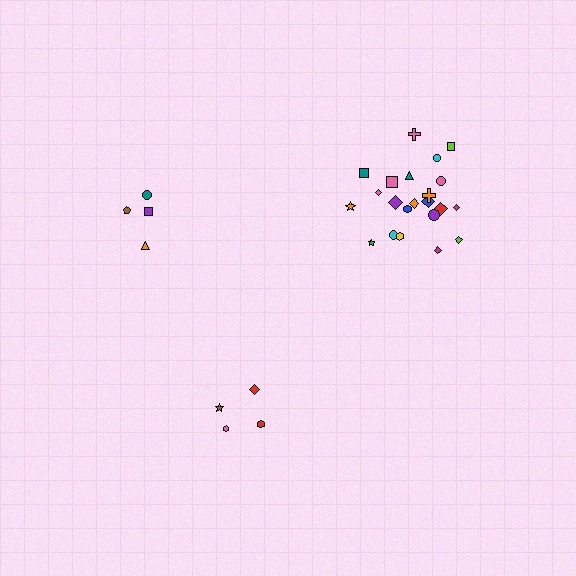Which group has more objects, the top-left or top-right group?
The top-right group.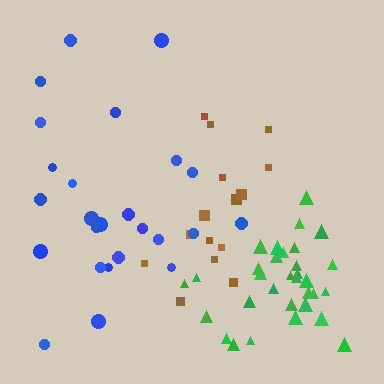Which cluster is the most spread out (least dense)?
Blue.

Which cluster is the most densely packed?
Green.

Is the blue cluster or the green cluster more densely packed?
Green.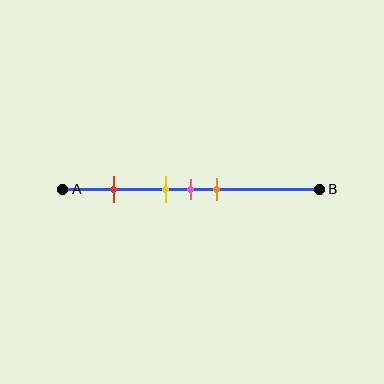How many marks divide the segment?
There are 4 marks dividing the segment.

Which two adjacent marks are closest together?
The yellow and pink marks are the closest adjacent pair.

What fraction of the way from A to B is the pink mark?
The pink mark is approximately 50% (0.5) of the way from A to B.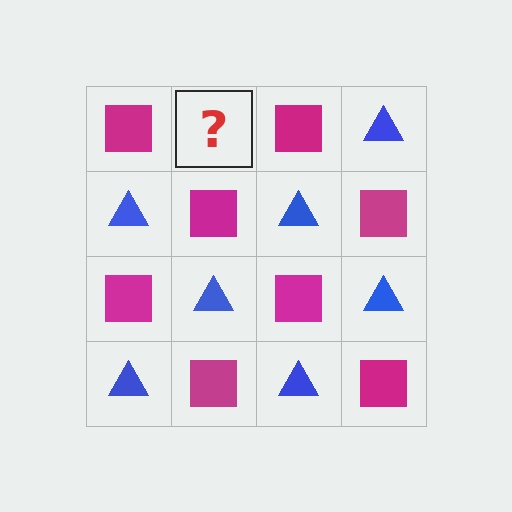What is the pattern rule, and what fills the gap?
The rule is that it alternates magenta square and blue triangle in a checkerboard pattern. The gap should be filled with a blue triangle.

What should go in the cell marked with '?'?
The missing cell should contain a blue triangle.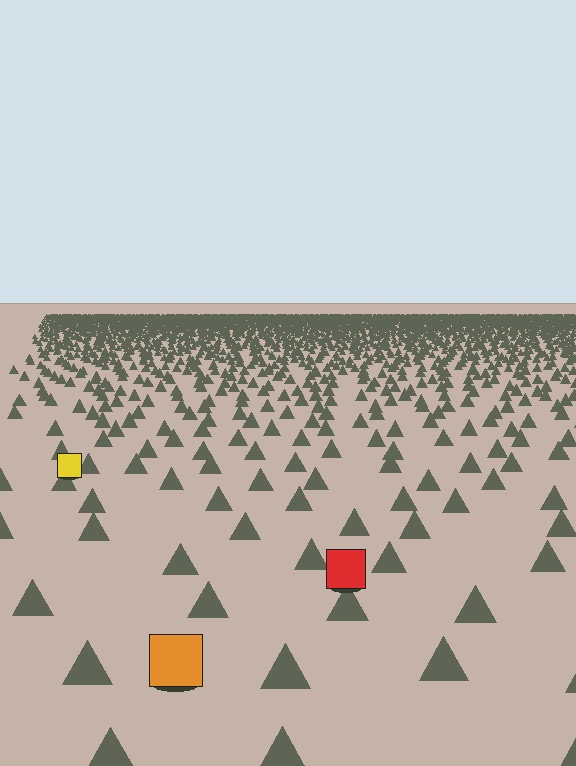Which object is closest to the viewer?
The orange square is closest. The texture marks near it are larger and more spread out.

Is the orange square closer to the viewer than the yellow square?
Yes. The orange square is closer — you can tell from the texture gradient: the ground texture is coarser near it.